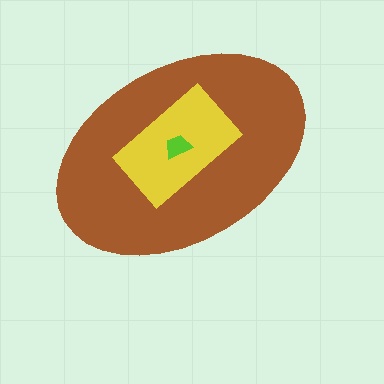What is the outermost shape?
The brown ellipse.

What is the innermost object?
The lime trapezoid.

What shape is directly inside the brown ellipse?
The yellow rectangle.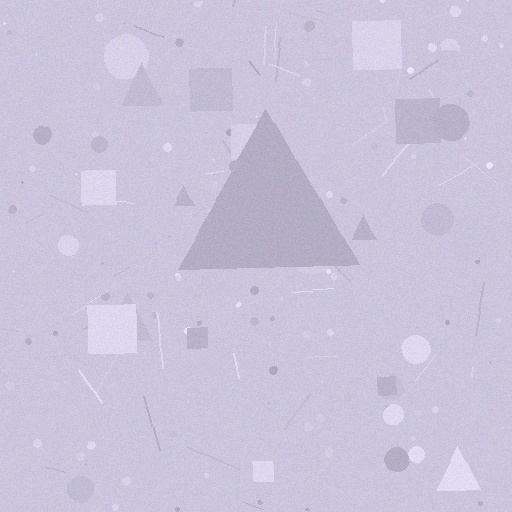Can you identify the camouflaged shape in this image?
The camouflaged shape is a triangle.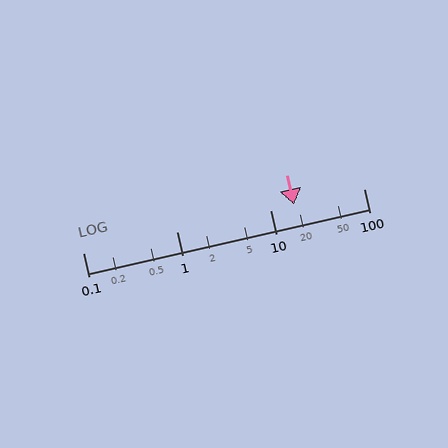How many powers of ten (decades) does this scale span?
The scale spans 3 decades, from 0.1 to 100.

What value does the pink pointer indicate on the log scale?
The pointer indicates approximately 18.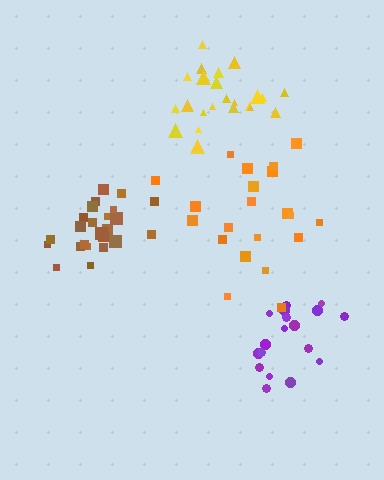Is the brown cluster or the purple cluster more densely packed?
Brown.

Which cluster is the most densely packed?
Brown.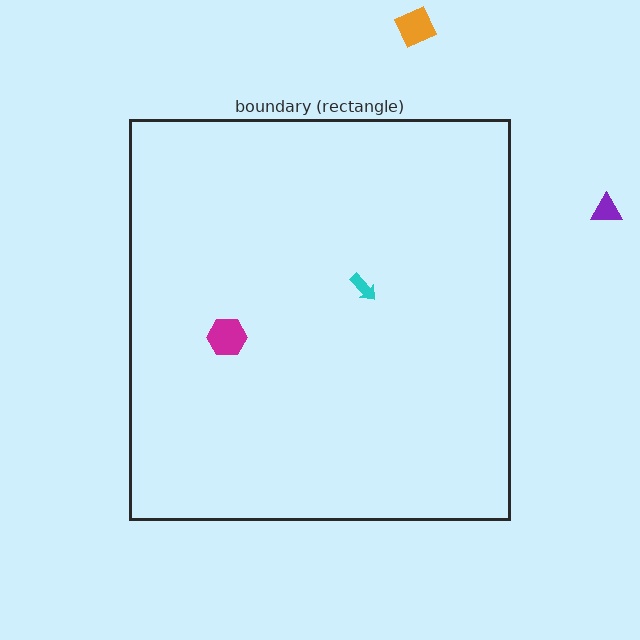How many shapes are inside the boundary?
2 inside, 2 outside.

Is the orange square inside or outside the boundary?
Outside.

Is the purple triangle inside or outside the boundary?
Outside.